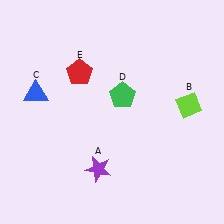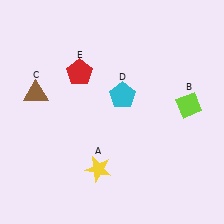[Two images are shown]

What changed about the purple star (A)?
In Image 1, A is purple. In Image 2, it changed to yellow.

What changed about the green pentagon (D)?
In Image 1, D is green. In Image 2, it changed to cyan.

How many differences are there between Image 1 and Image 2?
There are 3 differences between the two images.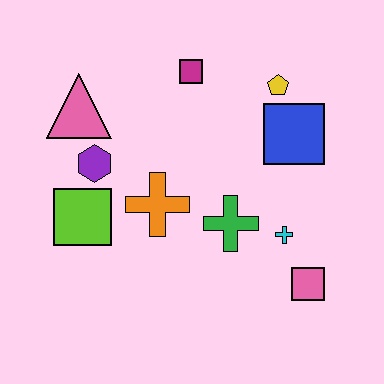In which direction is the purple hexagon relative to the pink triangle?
The purple hexagon is below the pink triangle.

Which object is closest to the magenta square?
The yellow pentagon is closest to the magenta square.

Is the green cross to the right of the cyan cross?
No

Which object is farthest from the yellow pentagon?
The lime square is farthest from the yellow pentagon.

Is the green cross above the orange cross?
No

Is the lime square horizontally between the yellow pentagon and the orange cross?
No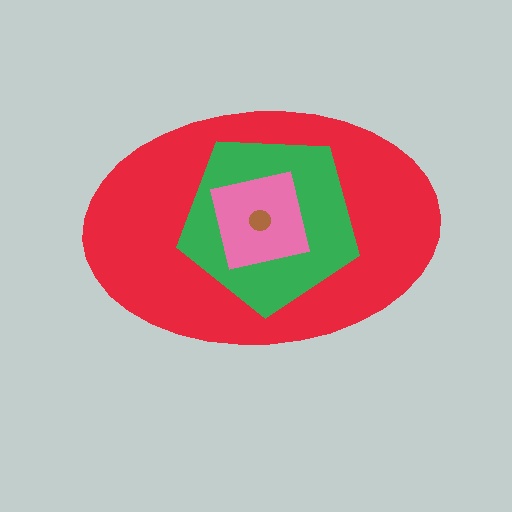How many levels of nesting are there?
4.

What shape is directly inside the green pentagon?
The pink square.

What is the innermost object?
The brown circle.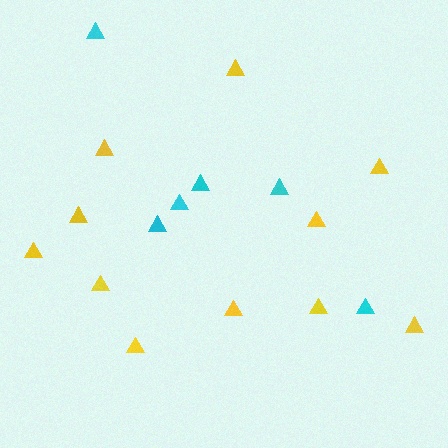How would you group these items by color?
There are 2 groups: one group of yellow triangles (11) and one group of cyan triangles (6).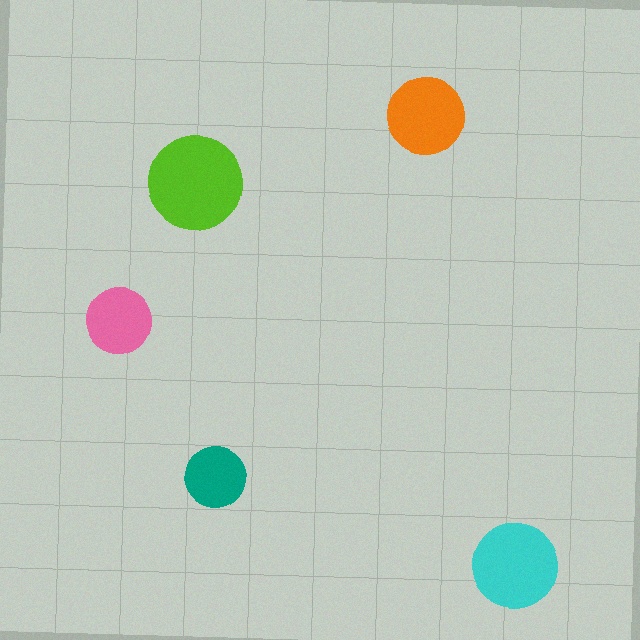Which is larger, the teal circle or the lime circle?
The lime one.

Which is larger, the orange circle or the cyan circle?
The cyan one.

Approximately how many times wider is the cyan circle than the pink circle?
About 1.5 times wider.